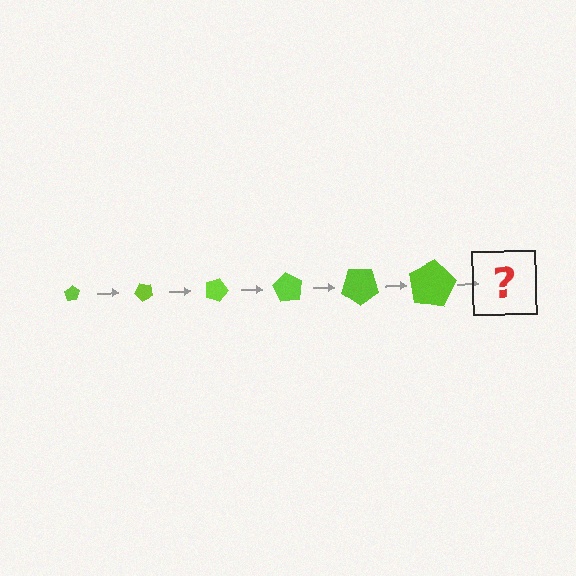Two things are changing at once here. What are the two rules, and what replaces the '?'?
The two rules are that the pentagon grows larger each step and it rotates 45 degrees each step. The '?' should be a pentagon, larger than the previous one and rotated 270 degrees from the start.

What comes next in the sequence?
The next element should be a pentagon, larger than the previous one and rotated 270 degrees from the start.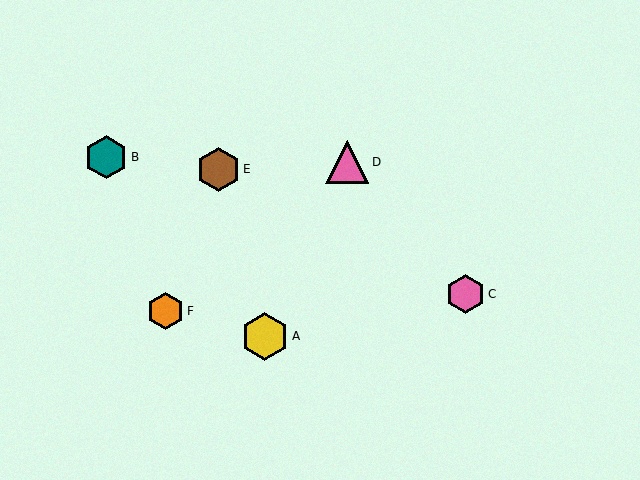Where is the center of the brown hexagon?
The center of the brown hexagon is at (218, 169).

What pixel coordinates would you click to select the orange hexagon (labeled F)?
Click at (166, 311) to select the orange hexagon F.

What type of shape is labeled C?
Shape C is a pink hexagon.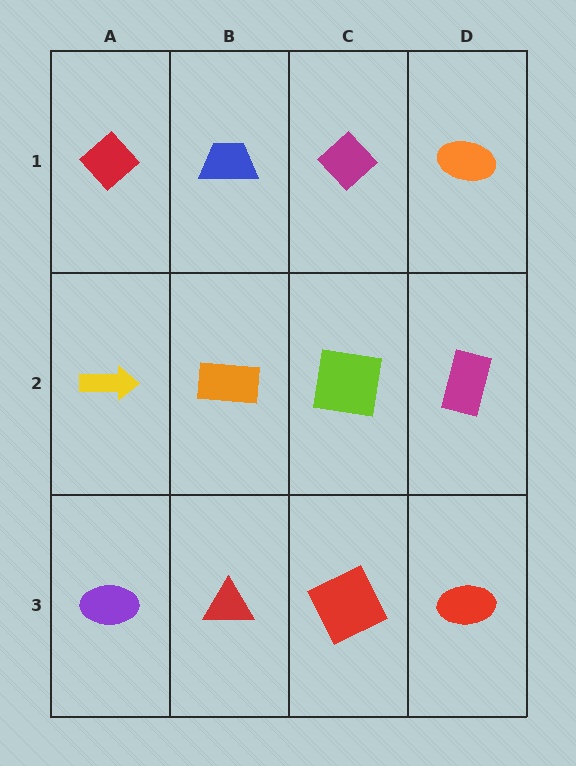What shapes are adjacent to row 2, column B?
A blue trapezoid (row 1, column B), a red triangle (row 3, column B), a yellow arrow (row 2, column A), a lime square (row 2, column C).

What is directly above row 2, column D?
An orange ellipse.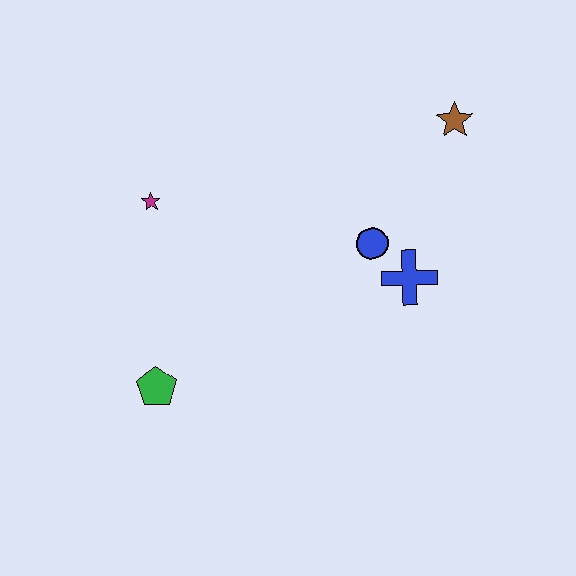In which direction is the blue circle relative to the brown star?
The blue circle is below the brown star.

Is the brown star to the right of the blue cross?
Yes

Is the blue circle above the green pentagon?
Yes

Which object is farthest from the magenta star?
The brown star is farthest from the magenta star.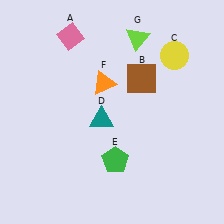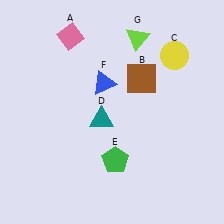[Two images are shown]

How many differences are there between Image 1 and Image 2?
There is 1 difference between the two images.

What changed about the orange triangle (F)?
In Image 1, F is orange. In Image 2, it changed to blue.